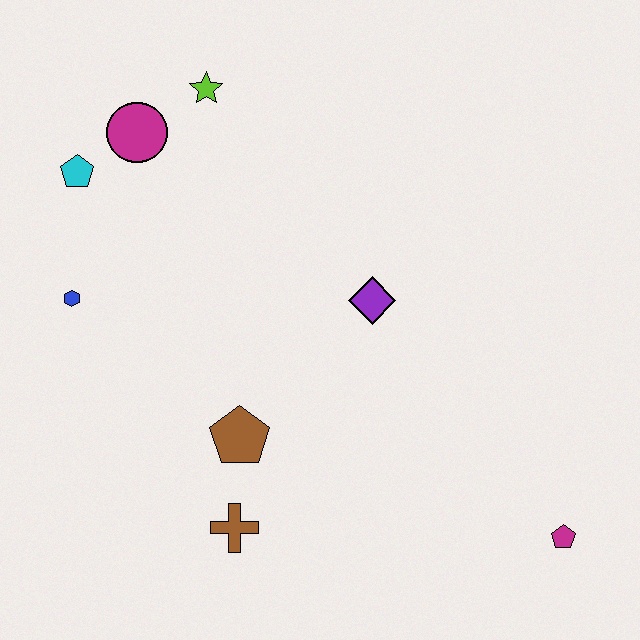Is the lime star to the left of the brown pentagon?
Yes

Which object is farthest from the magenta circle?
The magenta pentagon is farthest from the magenta circle.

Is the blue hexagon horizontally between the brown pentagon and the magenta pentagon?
No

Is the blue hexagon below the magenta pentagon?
No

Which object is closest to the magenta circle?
The cyan pentagon is closest to the magenta circle.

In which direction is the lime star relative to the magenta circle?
The lime star is to the right of the magenta circle.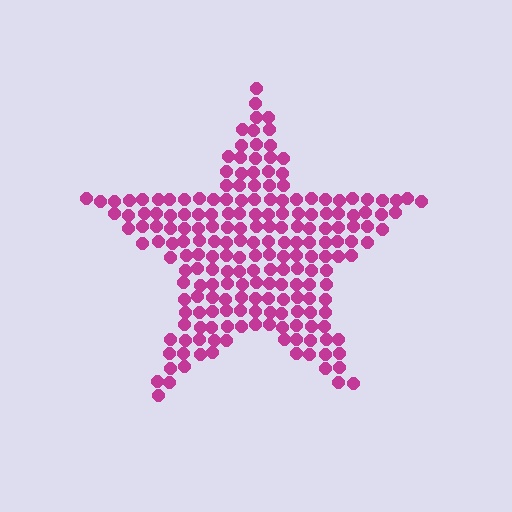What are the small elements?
The small elements are circles.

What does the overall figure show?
The overall figure shows a star.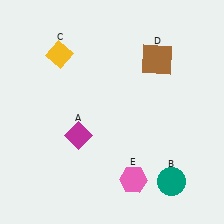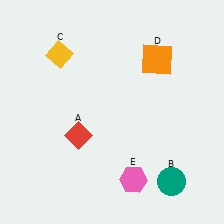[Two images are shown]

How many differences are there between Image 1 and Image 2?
There are 2 differences between the two images.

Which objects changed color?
A changed from magenta to red. D changed from brown to orange.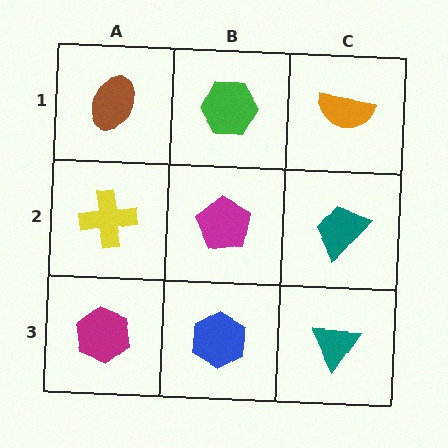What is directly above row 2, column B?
A green hexagon.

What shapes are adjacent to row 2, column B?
A green hexagon (row 1, column B), a blue hexagon (row 3, column B), a yellow cross (row 2, column A), a teal trapezoid (row 2, column C).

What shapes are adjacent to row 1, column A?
A yellow cross (row 2, column A), a green hexagon (row 1, column B).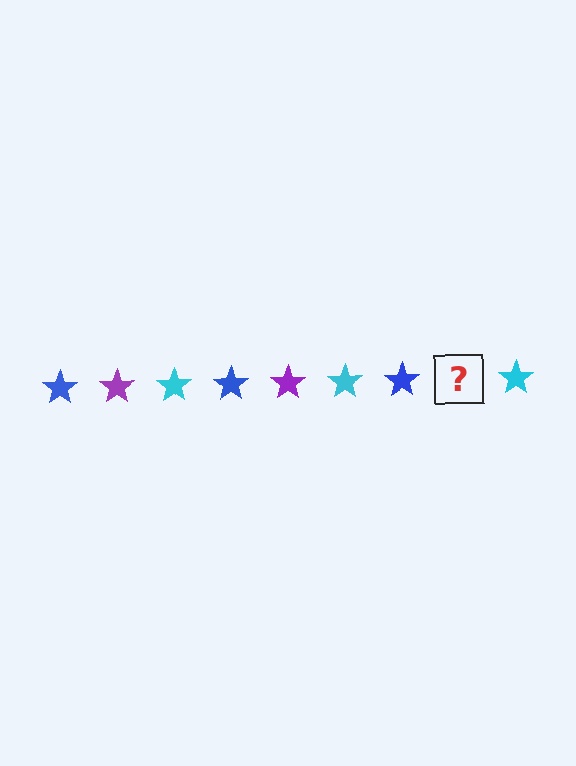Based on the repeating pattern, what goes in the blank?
The blank should be a purple star.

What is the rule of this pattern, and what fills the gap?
The rule is that the pattern cycles through blue, purple, cyan stars. The gap should be filled with a purple star.